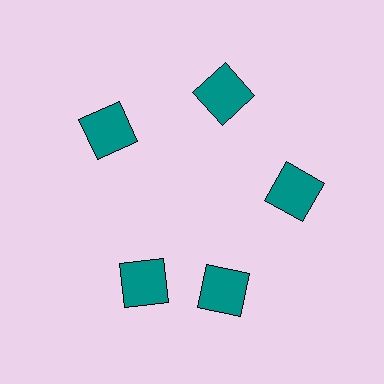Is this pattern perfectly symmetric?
No. The 5 teal squares are arranged in a ring, but one element near the 8 o'clock position is rotated out of alignment along the ring, breaking the 5-fold rotational symmetry.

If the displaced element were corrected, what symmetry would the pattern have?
It would have 5-fold rotational symmetry — the pattern would map onto itself every 72 degrees.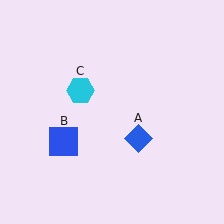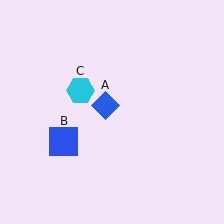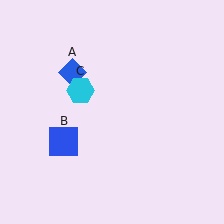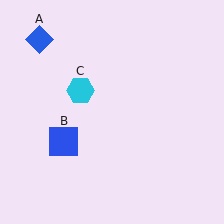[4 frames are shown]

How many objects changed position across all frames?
1 object changed position: blue diamond (object A).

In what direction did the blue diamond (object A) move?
The blue diamond (object A) moved up and to the left.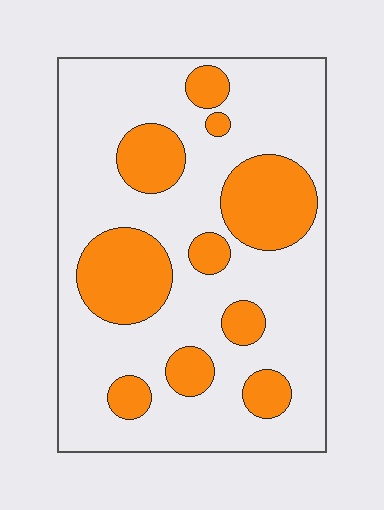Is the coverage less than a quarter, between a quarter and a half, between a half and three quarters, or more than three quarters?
Between a quarter and a half.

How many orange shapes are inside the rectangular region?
10.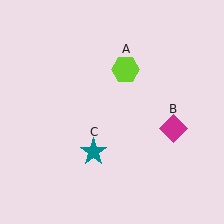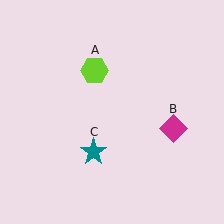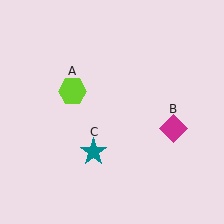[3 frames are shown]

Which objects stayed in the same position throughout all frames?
Magenta diamond (object B) and teal star (object C) remained stationary.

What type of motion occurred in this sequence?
The lime hexagon (object A) rotated counterclockwise around the center of the scene.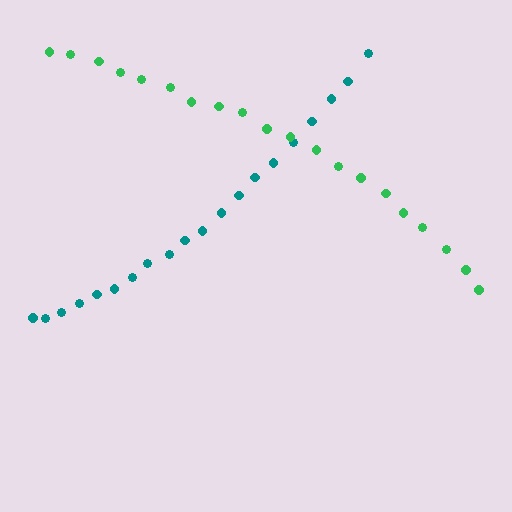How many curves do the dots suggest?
There are 2 distinct paths.